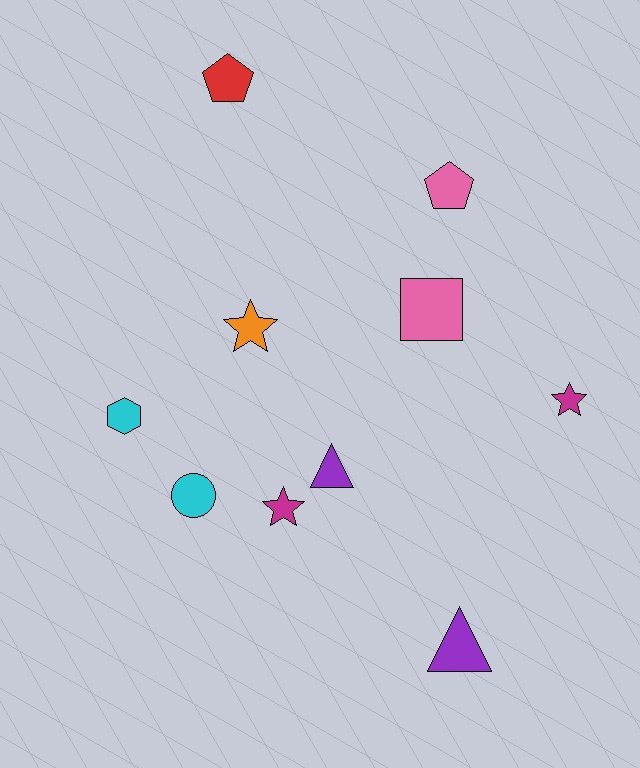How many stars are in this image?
There are 3 stars.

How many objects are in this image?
There are 10 objects.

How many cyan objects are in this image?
There are 2 cyan objects.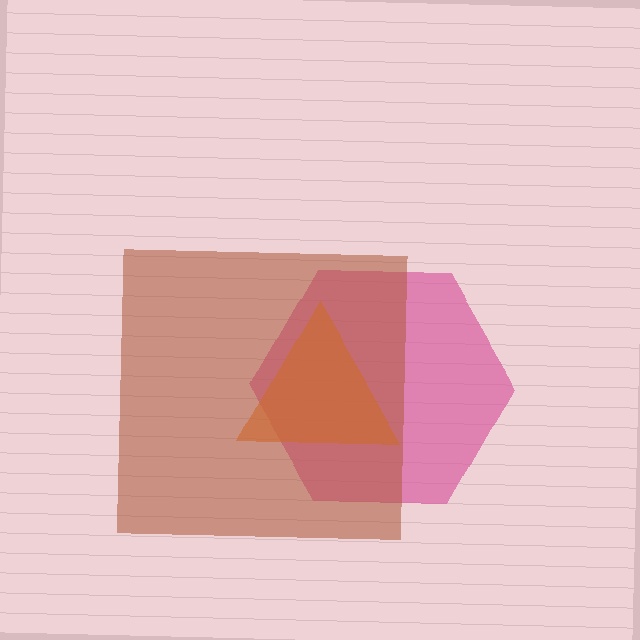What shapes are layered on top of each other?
The layered shapes are: a pink hexagon, an orange triangle, a brown square.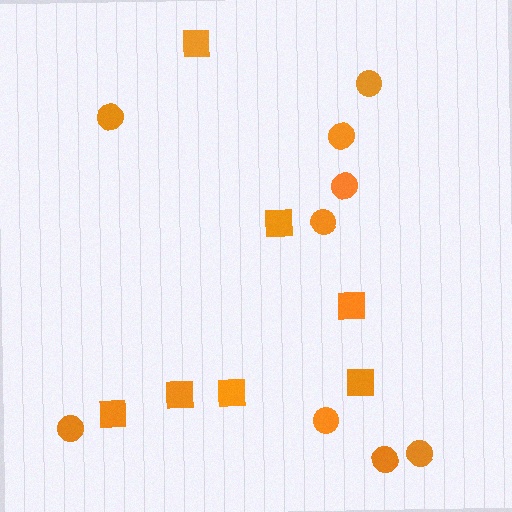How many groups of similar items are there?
There are 2 groups: one group of squares (7) and one group of circles (9).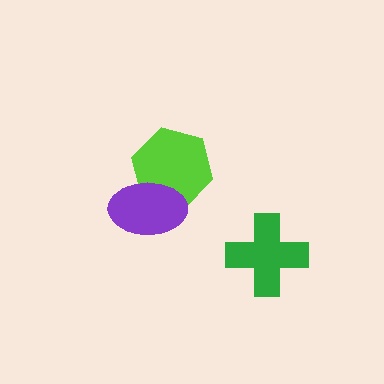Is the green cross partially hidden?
No, no other shape covers it.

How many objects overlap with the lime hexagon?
1 object overlaps with the lime hexagon.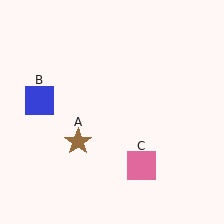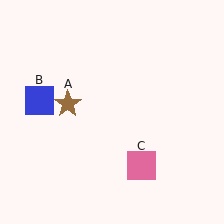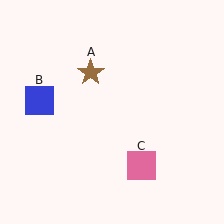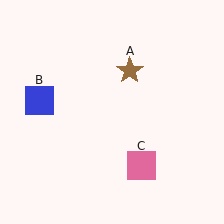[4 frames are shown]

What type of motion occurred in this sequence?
The brown star (object A) rotated clockwise around the center of the scene.